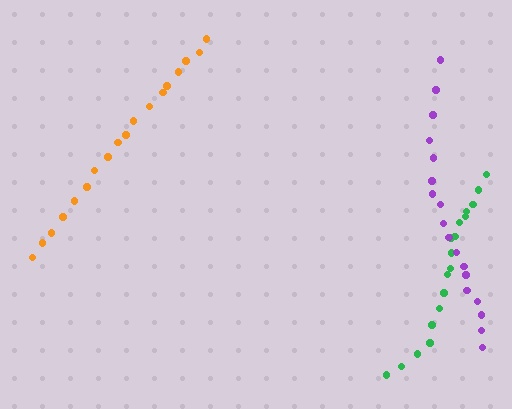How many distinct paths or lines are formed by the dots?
There are 3 distinct paths.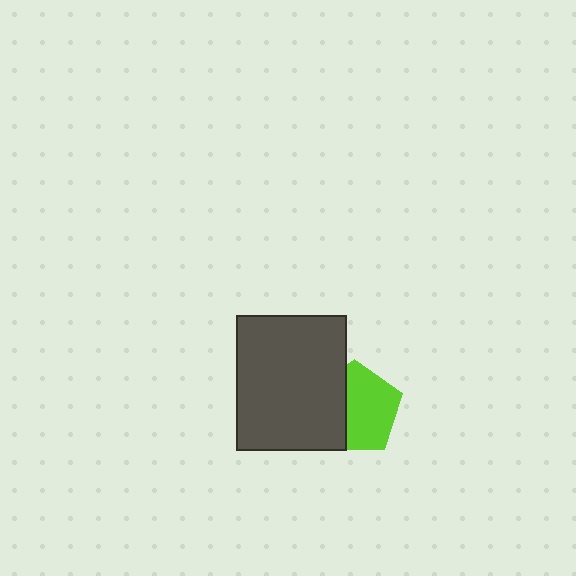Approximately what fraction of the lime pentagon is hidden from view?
Roughly 39% of the lime pentagon is hidden behind the dark gray rectangle.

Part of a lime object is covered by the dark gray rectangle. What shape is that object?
It is a pentagon.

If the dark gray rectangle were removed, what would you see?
You would see the complete lime pentagon.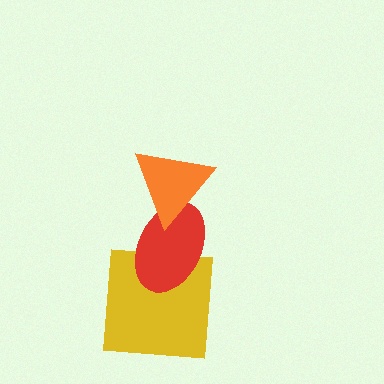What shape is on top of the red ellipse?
The orange triangle is on top of the red ellipse.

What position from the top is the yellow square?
The yellow square is 3rd from the top.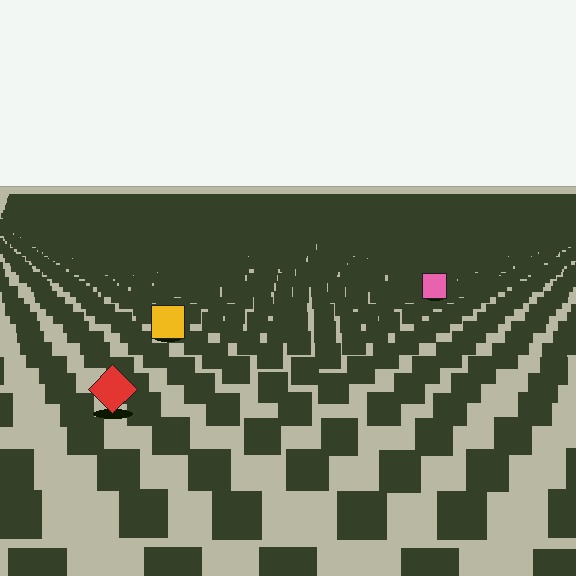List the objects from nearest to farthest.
From nearest to farthest: the red diamond, the yellow square, the pink square.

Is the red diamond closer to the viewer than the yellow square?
Yes. The red diamond is closer — you can tell from the texture gradient: the ground texture is coarser near it.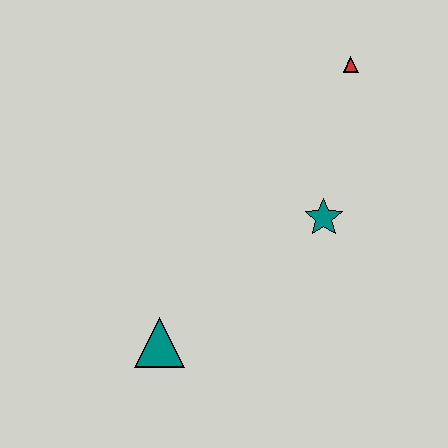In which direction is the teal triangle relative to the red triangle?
The teal triangle is below the red triangle.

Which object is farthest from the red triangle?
The teal triangle is farthest from the red triangle.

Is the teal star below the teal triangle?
No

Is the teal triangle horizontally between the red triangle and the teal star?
No